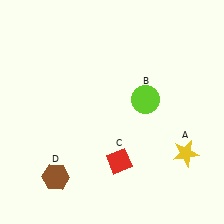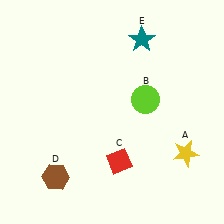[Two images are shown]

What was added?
A teal star (E) was added in Image 2.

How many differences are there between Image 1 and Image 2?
There is 1 difference between the two images.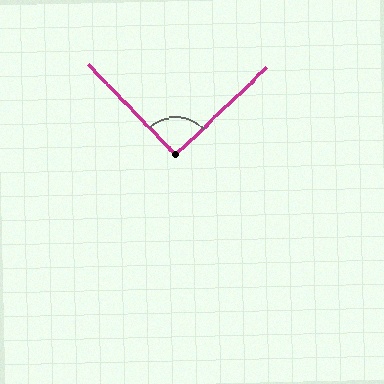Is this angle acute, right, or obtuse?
It is approximately a right angle.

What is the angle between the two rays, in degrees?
Approximately 90 degrees.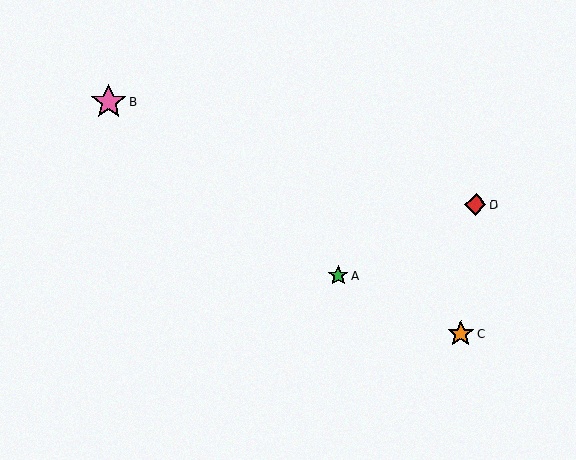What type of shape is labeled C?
Shape C is an orange star.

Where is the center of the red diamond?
The center of the red diamond is at (475, 205).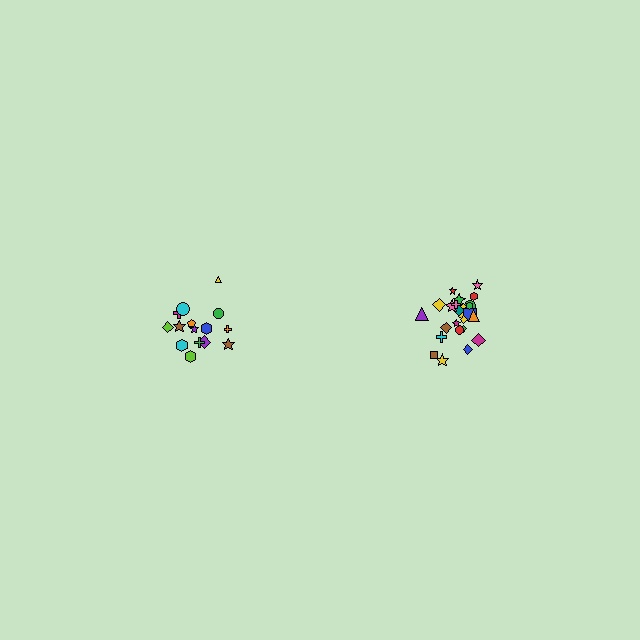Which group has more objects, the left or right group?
The right group.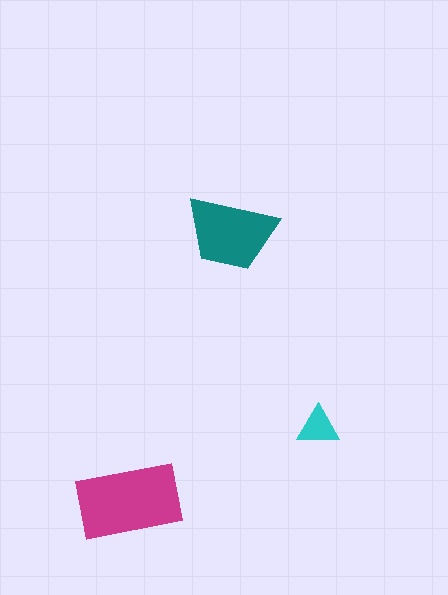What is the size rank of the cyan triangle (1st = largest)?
3rd.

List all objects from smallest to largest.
The cyan triangle, the teal trapezoid, the magenta rectangle.